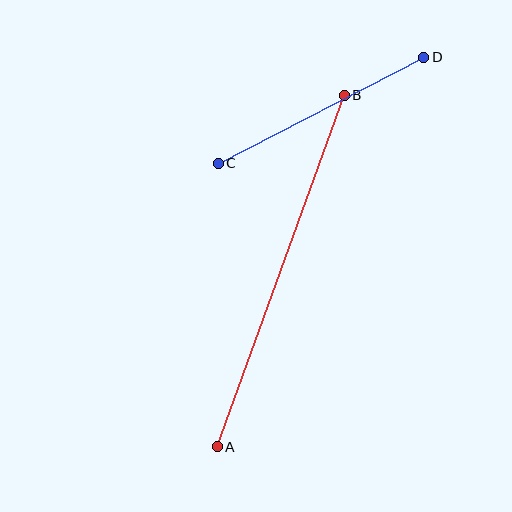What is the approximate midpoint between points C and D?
The midpoint is at approximately (321, 110) pixels.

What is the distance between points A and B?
The distance is approximately 374 pixels.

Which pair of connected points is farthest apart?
Points A and B are farthest apart.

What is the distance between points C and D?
The distance is approximately 231 pixels.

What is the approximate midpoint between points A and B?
The midpoint is at approximately (281, 271) pixels.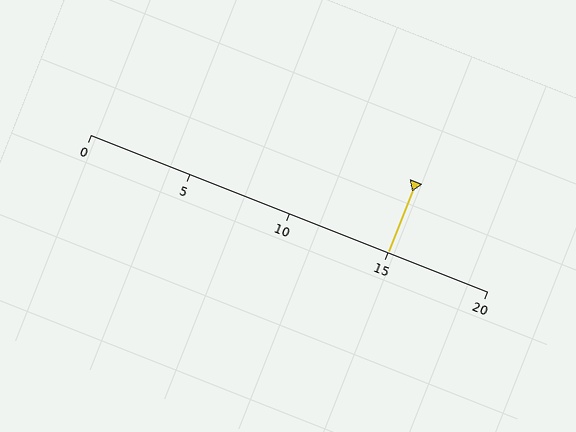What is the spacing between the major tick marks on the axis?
The major ticks are spaced 5 apart.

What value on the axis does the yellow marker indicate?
The marker indicates approximately 15.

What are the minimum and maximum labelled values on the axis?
The axis runs from 0 to 20.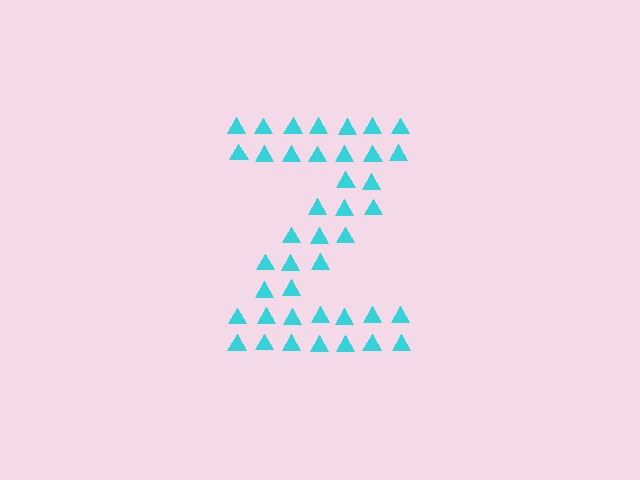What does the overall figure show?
The overall figure shows the letter Z.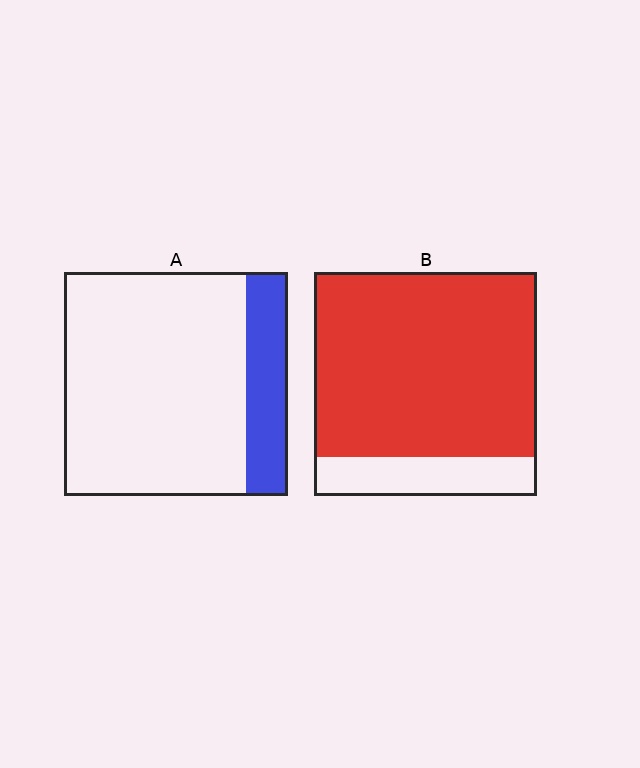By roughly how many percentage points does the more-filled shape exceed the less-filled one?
By roughly 65 percentage points (B over A).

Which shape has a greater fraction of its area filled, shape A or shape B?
Shape B.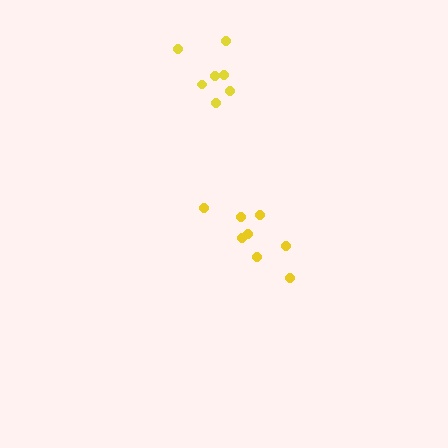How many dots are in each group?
Group 1: 8 dots, Group 2: 7 dots (15 total).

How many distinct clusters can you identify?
There are 2 distinct clusters.